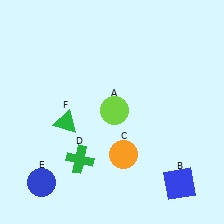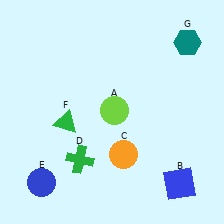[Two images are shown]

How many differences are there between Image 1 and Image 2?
There is 1 difference between the two images.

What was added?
A teal hexagon (G) was added in Image 2.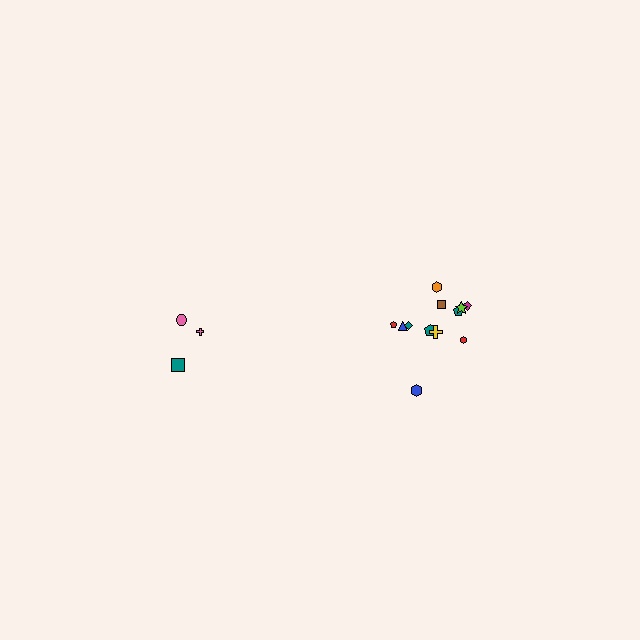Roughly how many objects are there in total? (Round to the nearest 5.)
Roughly 15 objects in total.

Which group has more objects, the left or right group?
The right group.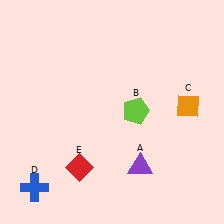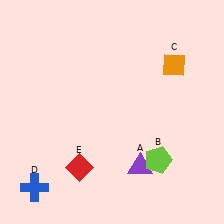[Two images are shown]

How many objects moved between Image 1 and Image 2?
2 objects moved between the two images.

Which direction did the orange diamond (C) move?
The orange diamond (C) moved up.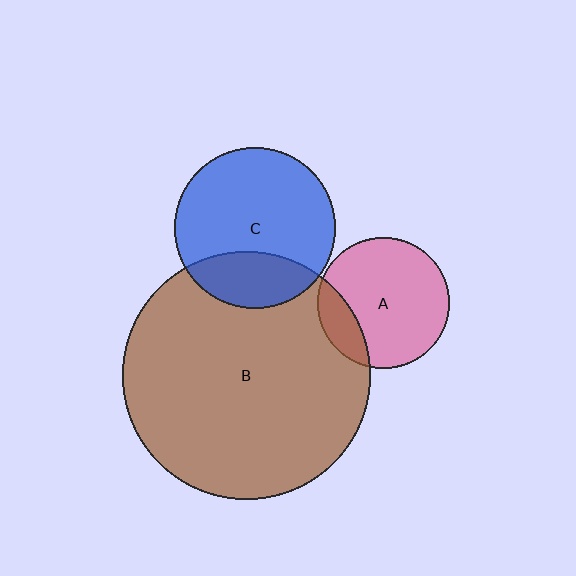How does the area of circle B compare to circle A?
Approximately 3.6 times.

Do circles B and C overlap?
Yes.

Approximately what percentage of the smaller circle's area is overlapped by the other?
Approximately 25%.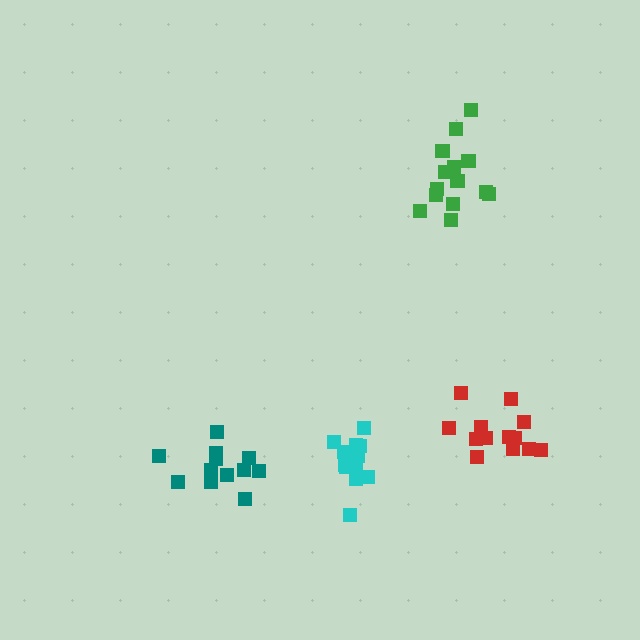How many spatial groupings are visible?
There are 4 spatial groupings.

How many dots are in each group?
Group 1: 12 dots, Group 2: 13 dots, Group 3: 13 dots, Group 4: 14 dots (52 total).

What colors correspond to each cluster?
The clusters are colored: teal, red, cyan, green.